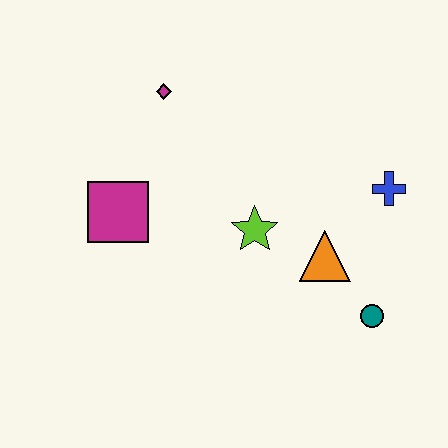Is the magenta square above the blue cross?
No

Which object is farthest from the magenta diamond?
The teal circle is farthest from the magenta diamond.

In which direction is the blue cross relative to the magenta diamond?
The blue cross is to the right of the magenta diamond.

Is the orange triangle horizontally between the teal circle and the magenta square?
Yes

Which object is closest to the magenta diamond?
The magenta square is closest to the magenta diamond.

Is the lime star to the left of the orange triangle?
Yes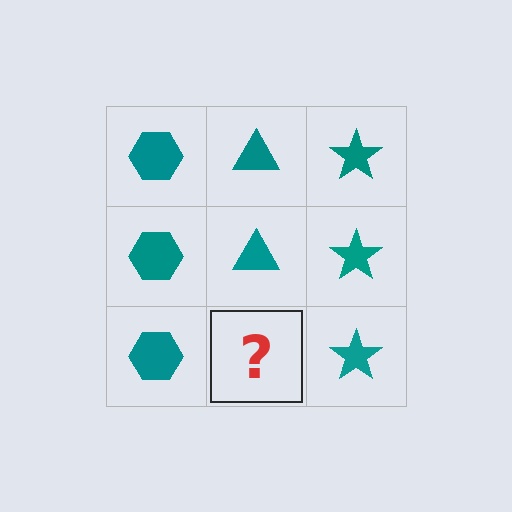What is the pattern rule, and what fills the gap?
The rule is that each column has a consistent shape. The gap should be filled with a teal triangle.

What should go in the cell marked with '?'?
The missing cell should contain a teal triangle.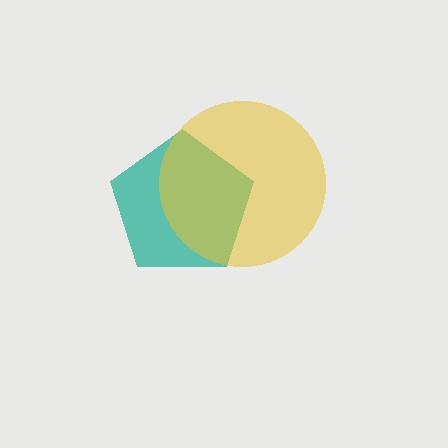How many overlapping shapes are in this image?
There are 2 overlapping shapes in the image.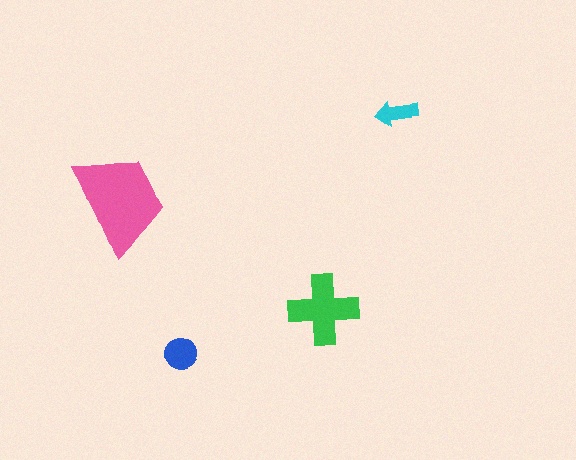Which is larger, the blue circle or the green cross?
The green cross.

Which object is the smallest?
The cyan arrow.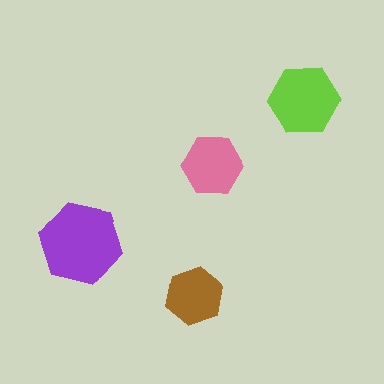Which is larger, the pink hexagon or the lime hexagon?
The lime one.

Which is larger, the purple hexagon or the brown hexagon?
The purple one.